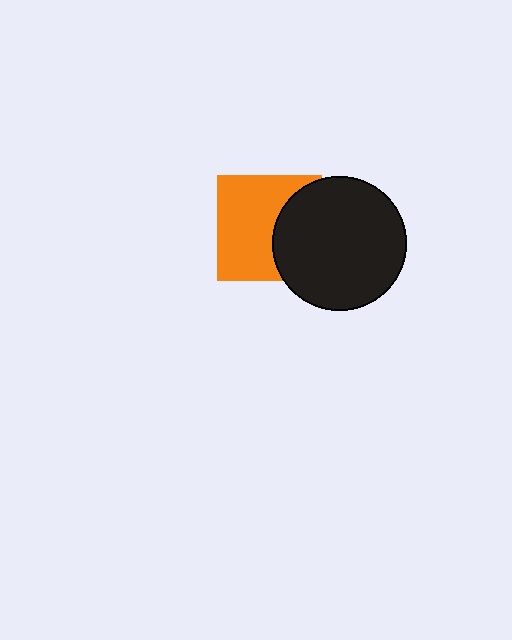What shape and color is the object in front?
The object in front is a black circle.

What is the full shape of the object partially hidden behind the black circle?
The partially hidden object is an orange square.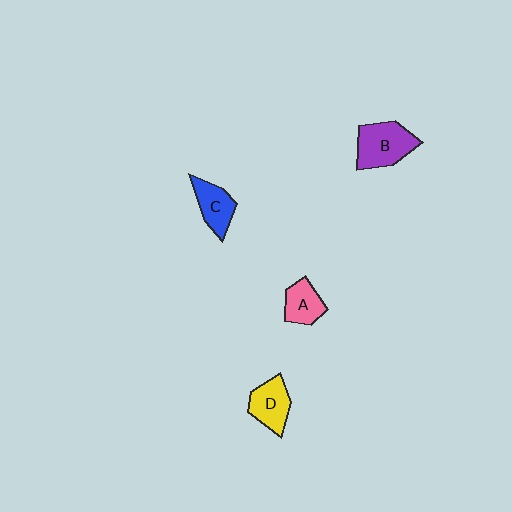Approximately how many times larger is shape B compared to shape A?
Approximately 1.6 times.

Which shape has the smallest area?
Shape A (pink).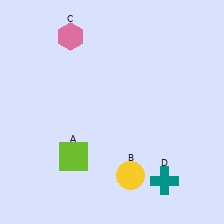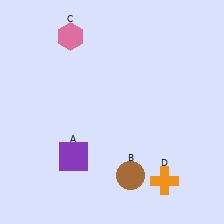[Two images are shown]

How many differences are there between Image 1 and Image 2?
There are 3 differences between the two images.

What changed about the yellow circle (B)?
In Image 1, B is yellow. In Image 2, it changed to brown.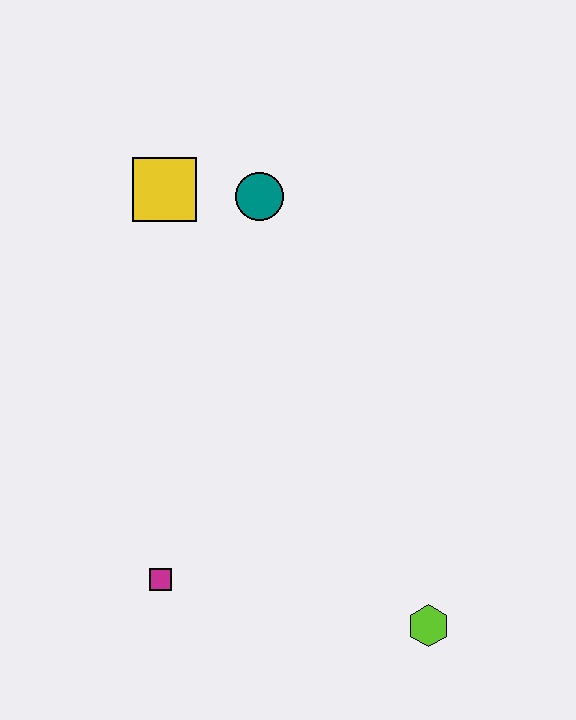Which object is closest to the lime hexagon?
The magenta square is closest to the lime hexagon.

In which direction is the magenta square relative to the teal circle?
The magenta square is below the teal circle.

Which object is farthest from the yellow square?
The lime hexagon is farthest from the yellow square.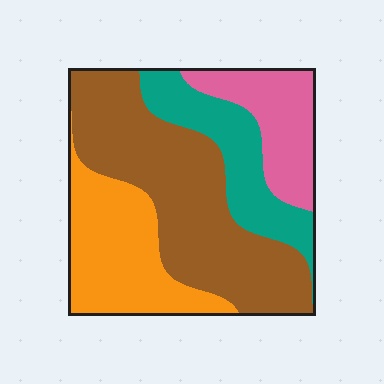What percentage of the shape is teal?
Teal takes up about one sixth (1/6) of the shape.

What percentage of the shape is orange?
Orange covers 24% of the shape.